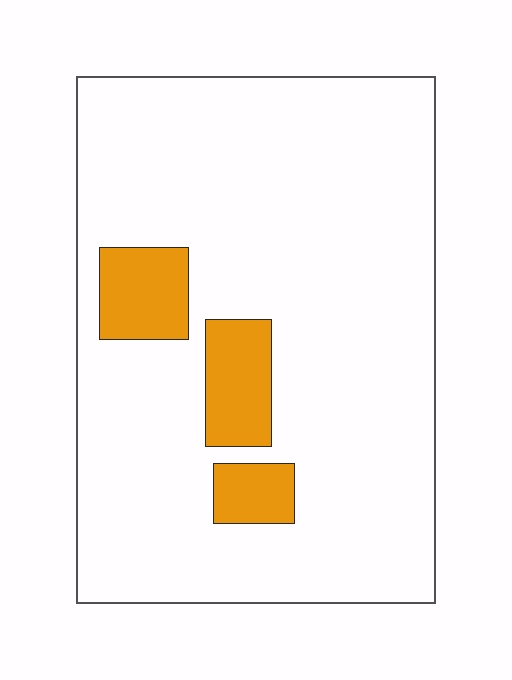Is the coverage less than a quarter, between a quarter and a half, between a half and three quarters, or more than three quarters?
Less than a quarter.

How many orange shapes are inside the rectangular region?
3.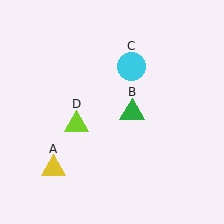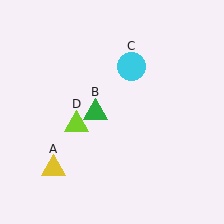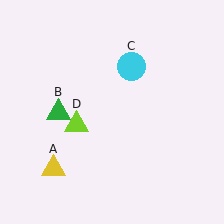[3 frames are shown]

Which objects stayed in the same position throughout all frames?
Yellow triangle (object A) and cyan circle (object C) and lime triangle (object D) remained stationary.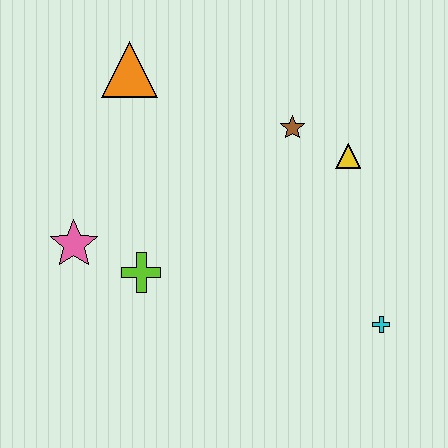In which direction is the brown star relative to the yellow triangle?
The brown star is to the left of the yellow triangle.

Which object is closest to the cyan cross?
The yellow triangle is closest to the cyan cross.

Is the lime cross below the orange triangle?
Yes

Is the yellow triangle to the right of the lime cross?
Yes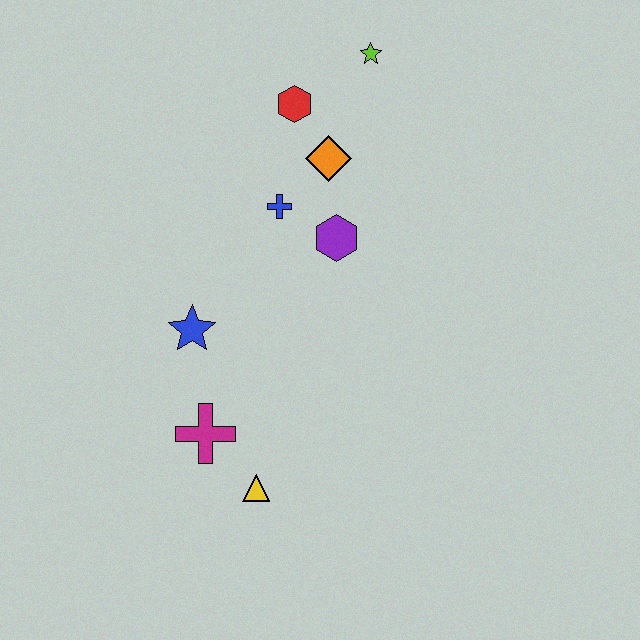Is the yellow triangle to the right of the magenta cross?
Yes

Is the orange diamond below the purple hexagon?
No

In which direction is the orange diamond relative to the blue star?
The orange diamond is above the blue star.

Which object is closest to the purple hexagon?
The blue cross is closest to the purple hexagon.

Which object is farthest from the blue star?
The lime star is farthest from the blue star.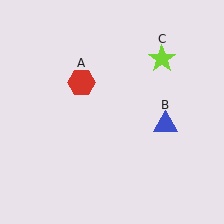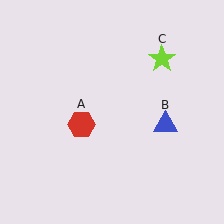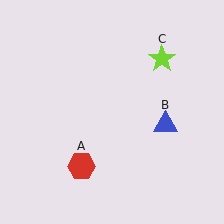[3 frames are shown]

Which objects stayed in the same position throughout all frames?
Blue triangle (object B) and lime star (object C) remained stationary.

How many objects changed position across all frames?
1 object changed position: red hexagon (object A).